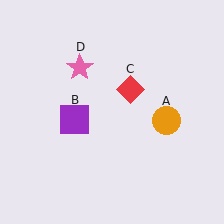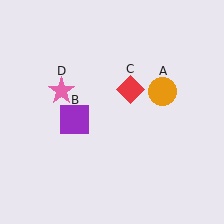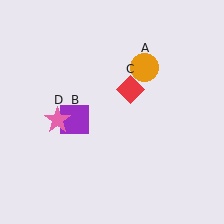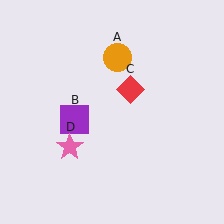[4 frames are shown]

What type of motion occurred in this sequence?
The orange circle (object A), pink star (object D) rotated counterclockwise around the center of the scene.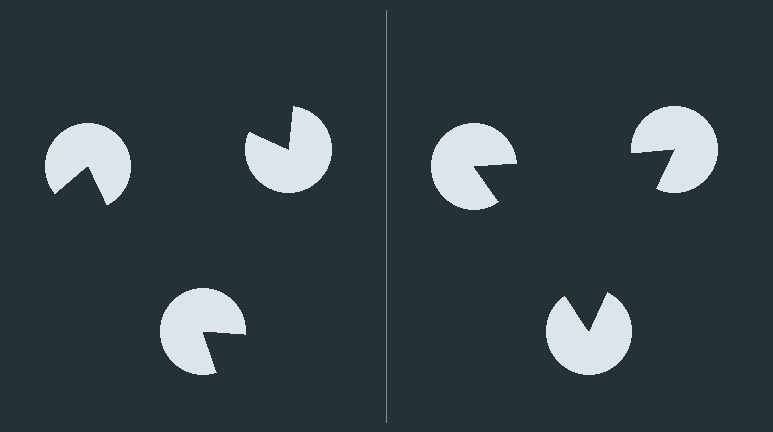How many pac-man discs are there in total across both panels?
6 — 3 on each side.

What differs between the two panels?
The pac-man discs are positioned identically on both sides; only the wedge orientations differ. On the right they align to a triangle; on the left they are misaligned.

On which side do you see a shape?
An illusory triangle appears on the right side. On the left side the wedge cuts are rotated, so no coherent shape forms.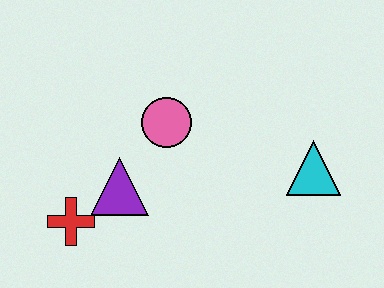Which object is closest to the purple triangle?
The red cross is closest to the purple triangle.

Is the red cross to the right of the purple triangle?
No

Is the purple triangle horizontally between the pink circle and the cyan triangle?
No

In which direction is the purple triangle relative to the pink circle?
The purple triangle is below the pink circle.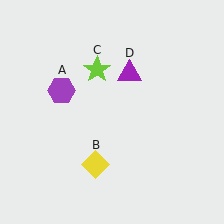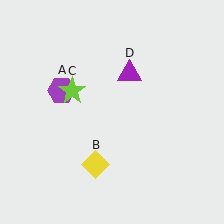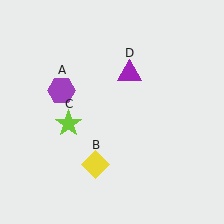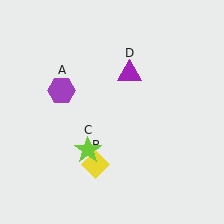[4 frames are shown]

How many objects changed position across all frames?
1 object changed position: lime star (object C).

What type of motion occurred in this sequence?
The lime star (object C) rotated counterclockwise around the center of the scene.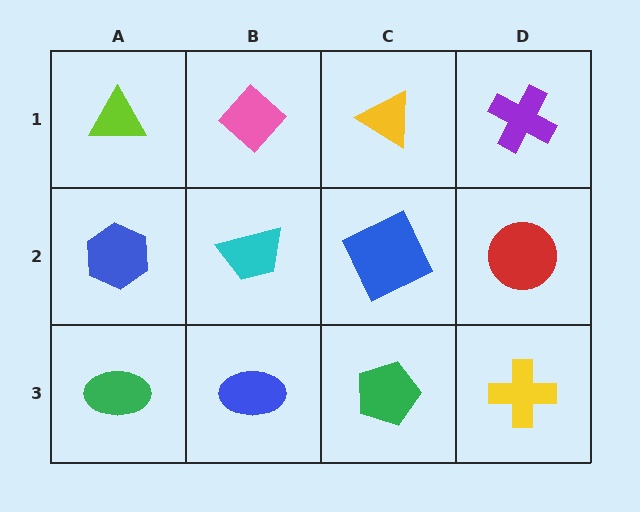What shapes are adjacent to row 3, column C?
A blue square (row 2, column C), a blue ellipse (row 3, column B), a yellow cross (row 3, column D).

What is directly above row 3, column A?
A blue hexagon.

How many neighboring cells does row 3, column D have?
2.